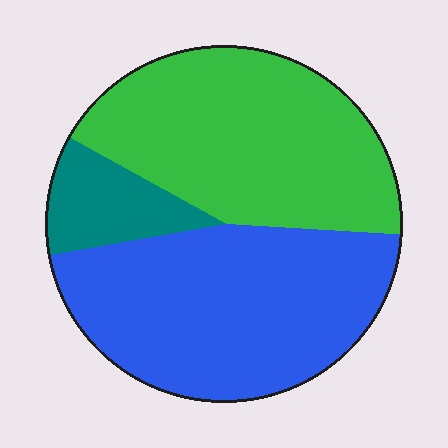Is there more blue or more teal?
Blue.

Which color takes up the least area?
Teal, at roughly 10%.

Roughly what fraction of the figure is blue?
Blue takes up between a quarter and a half of the figure.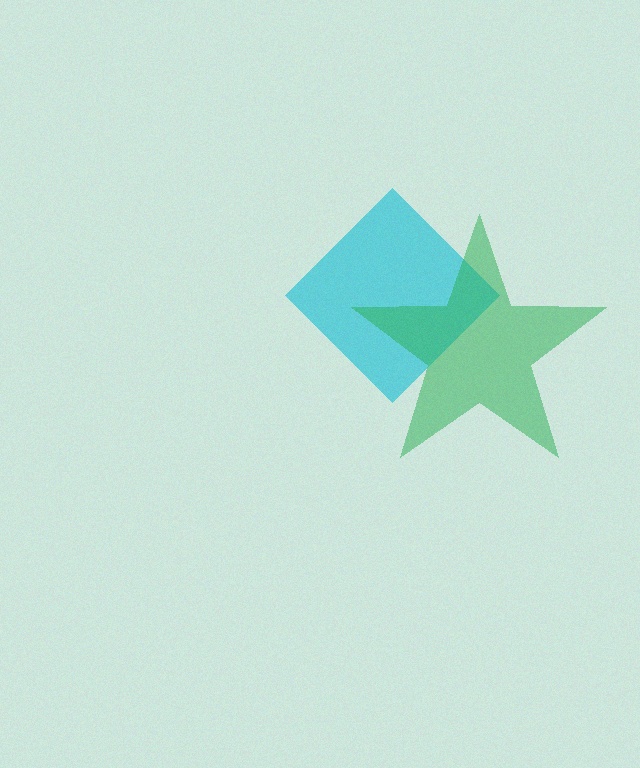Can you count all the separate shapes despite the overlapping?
Yes, there are 2 separate shapes.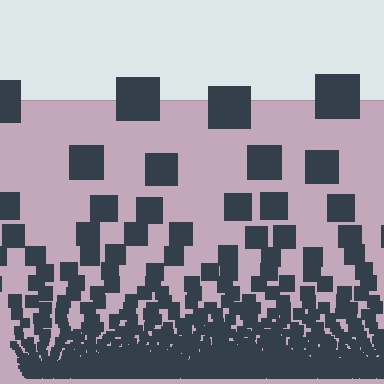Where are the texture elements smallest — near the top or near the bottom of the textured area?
Near the bottom.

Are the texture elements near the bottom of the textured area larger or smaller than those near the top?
Smaller. The gradient is inverted — elements near the bottom are smaller and denser.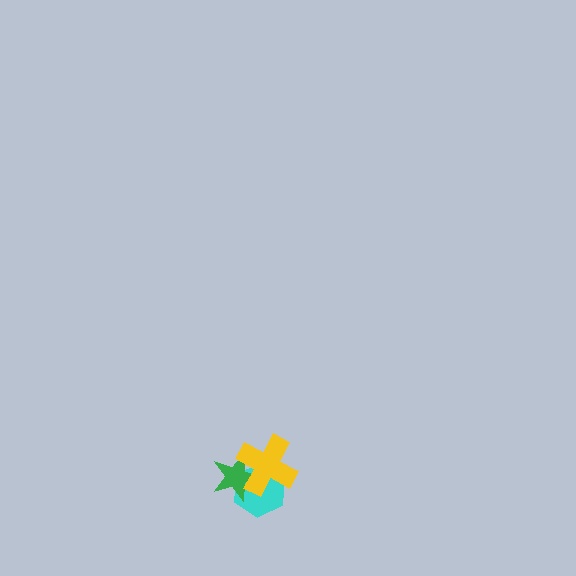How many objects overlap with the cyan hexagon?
2 objects overlap with the cyan hexagon.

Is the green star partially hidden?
Yes, it is partially covered by another shape.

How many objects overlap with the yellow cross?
2 objects overlap with the yellow cross.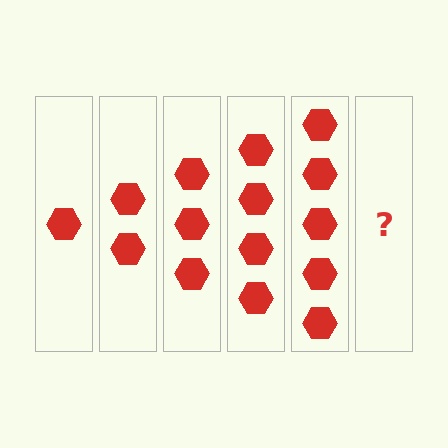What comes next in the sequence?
The next element should be 6 hexagons.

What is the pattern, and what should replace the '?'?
The pattern is that each step adds one more hexagon. The '?' should be 6 hexagons.